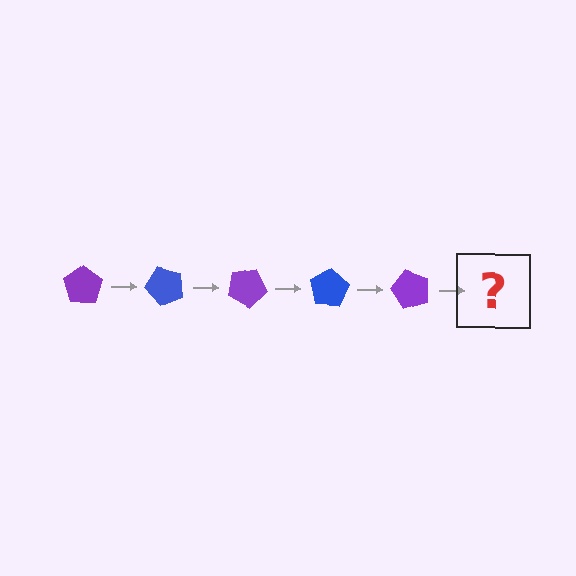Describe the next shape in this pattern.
It should be a blue pentagon, rotated 250 degrees from the start.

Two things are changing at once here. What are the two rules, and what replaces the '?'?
The two rules are that it rotates 50 degrees each step and the color cycles through purple and blue. The '?' should be a blue pentagon, rotated 250 degrees from the start.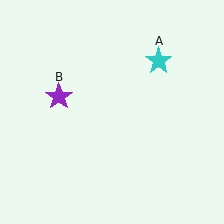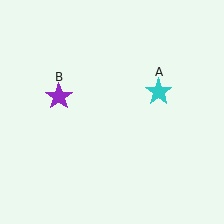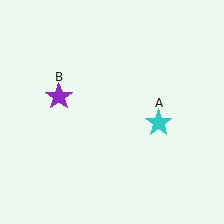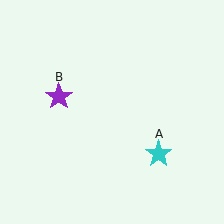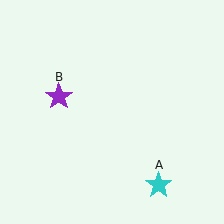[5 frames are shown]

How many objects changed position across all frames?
1 object changed position: cyan star (object A).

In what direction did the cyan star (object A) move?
The cyan star (object A) moved down.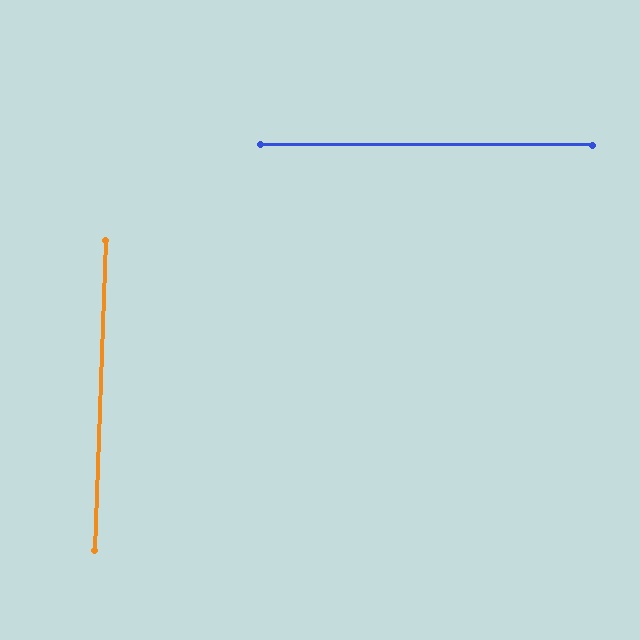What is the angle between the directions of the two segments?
Approximately 88 degrees.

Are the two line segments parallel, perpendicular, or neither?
Perpendicular — they meet at approximately 88°.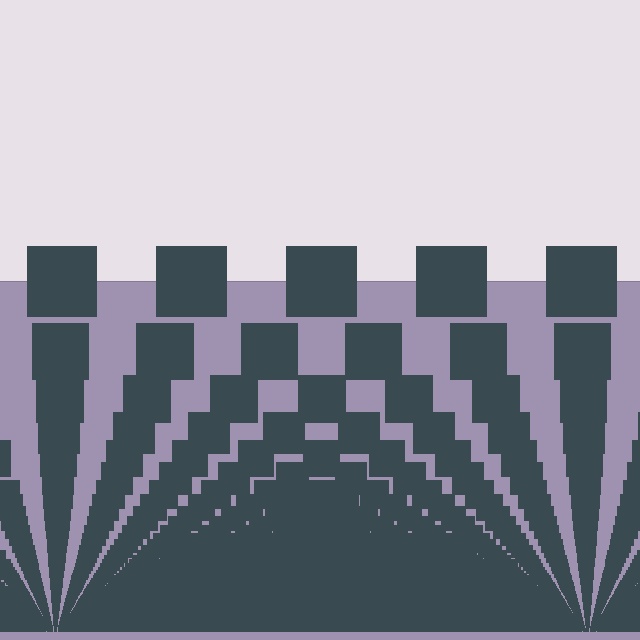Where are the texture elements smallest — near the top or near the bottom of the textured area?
Near the bottom.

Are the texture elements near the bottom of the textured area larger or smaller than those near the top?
Smaller. The gradient is inverted — elements near the bottom are smaller and denser.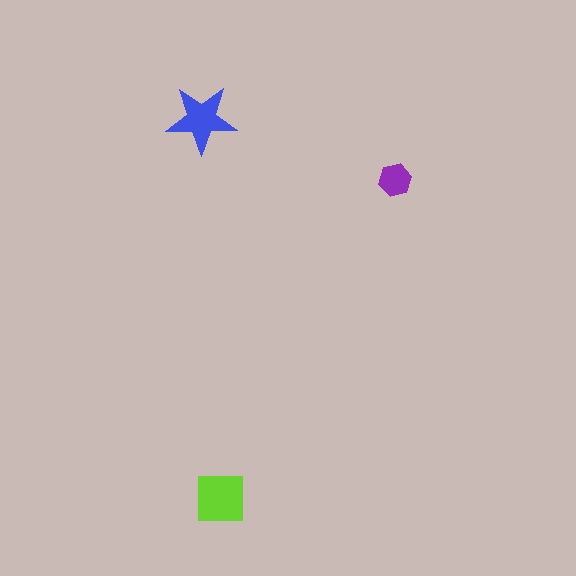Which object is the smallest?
The purple hexagon.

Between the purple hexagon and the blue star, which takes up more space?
The blue star.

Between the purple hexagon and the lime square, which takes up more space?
The lime square.